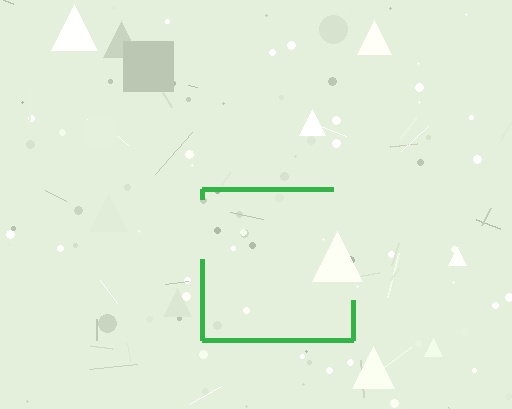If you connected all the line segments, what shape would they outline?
They would outline a square.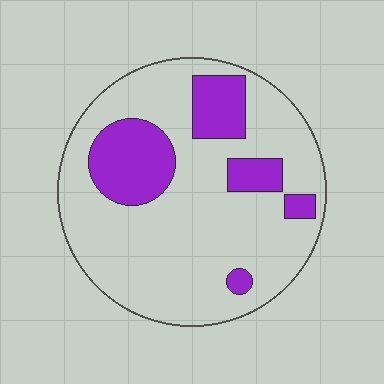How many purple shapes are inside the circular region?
5.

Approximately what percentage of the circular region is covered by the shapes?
Approximately 20%.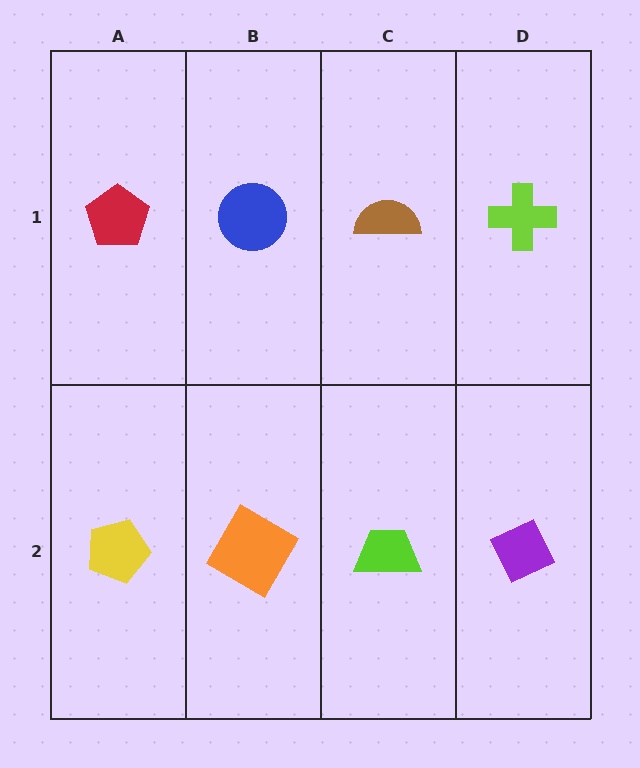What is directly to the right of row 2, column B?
A lime trapezoid.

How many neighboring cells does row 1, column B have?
3.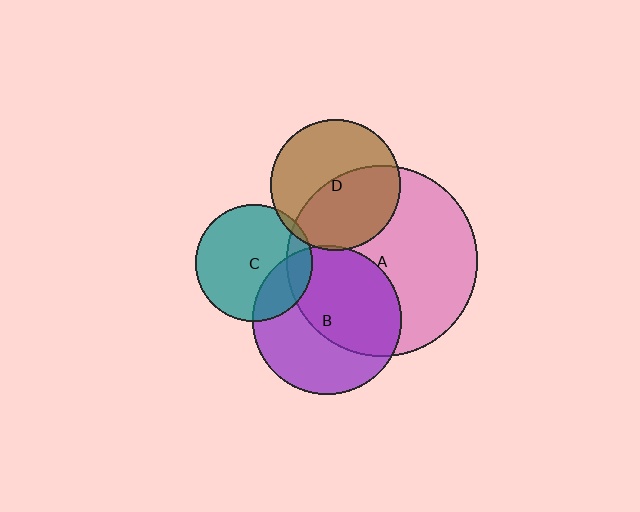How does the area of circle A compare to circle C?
Approximately 2.7 times.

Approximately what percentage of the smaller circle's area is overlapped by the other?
Approximately 50%.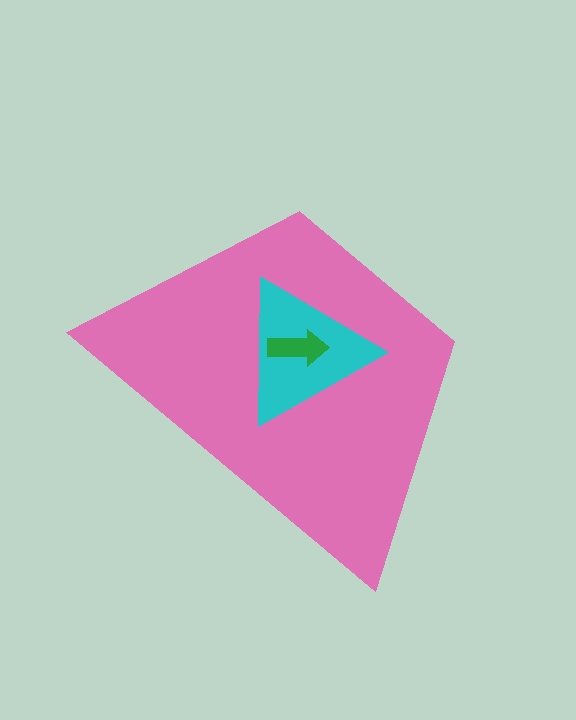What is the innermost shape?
The green arrow.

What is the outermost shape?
The pink trapezoid.